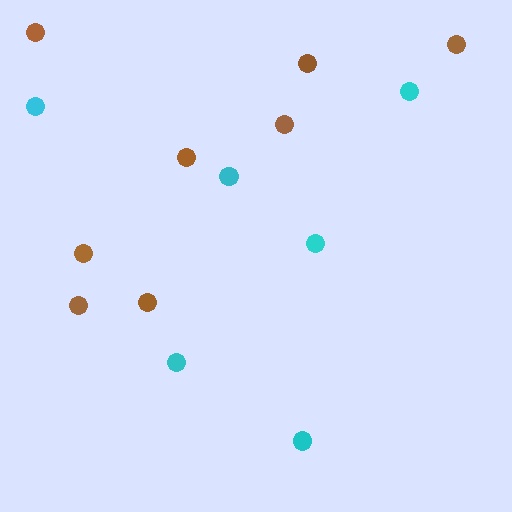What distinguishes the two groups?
There are 2 groups: one group of brown circles (8) and one group of cyan circles (6).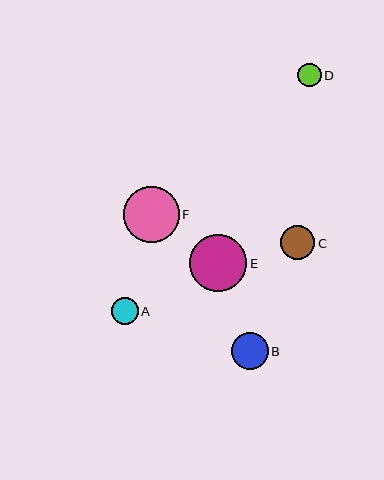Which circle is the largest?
Circle E is the largest with a size of approximately 57 pixels.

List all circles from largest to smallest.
From largest to smallest: E, F, B, C, A, D.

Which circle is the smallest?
Circle D is the smallest with a size of approximately 23 pixels.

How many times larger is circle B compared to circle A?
Circle B is approximately 1.4 times the size of circle A.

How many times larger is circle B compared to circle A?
Circle B is approximately 1.4 times the size of circle A.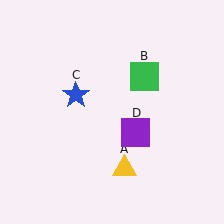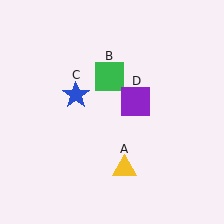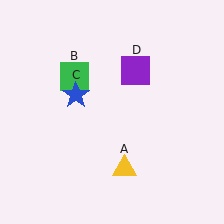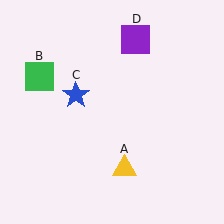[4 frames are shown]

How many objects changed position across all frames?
2 objects changed position: green square (object B), purple square (object D).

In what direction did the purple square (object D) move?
The purple square (object D) moved up.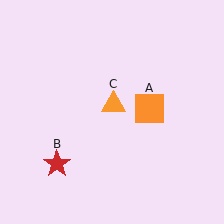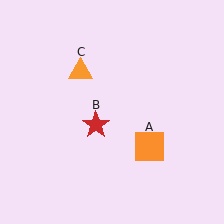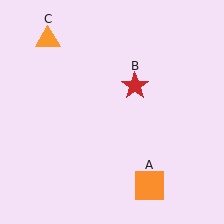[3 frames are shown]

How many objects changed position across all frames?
3 objects changed position: orange square (object A), red star (object B), orange triangle (object C).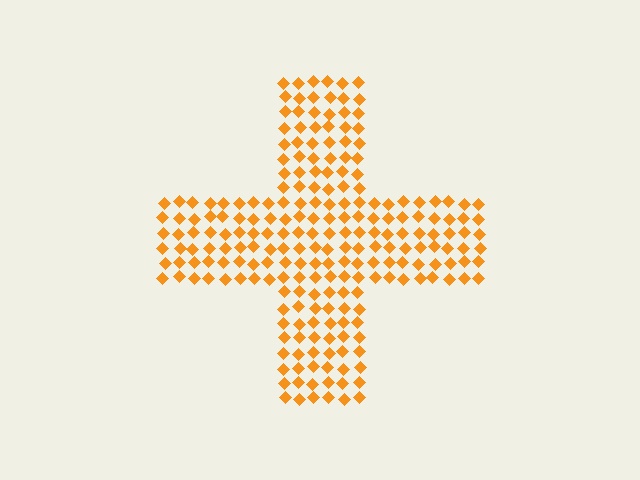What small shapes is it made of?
It is made of small diamonds.